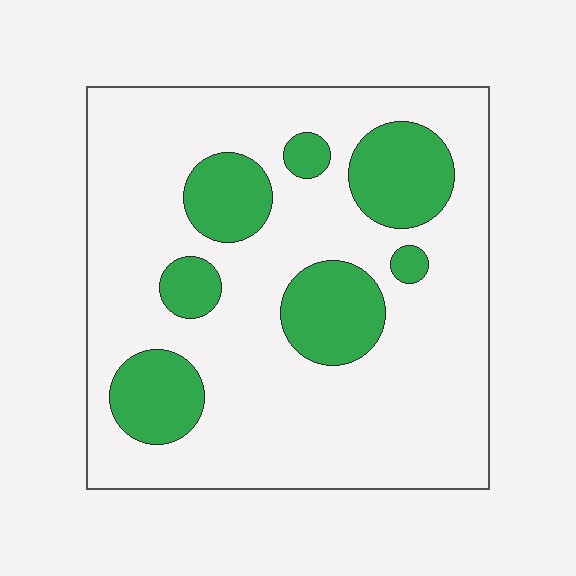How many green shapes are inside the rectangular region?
7.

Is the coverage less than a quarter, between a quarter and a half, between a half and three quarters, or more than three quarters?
Less than a quarter.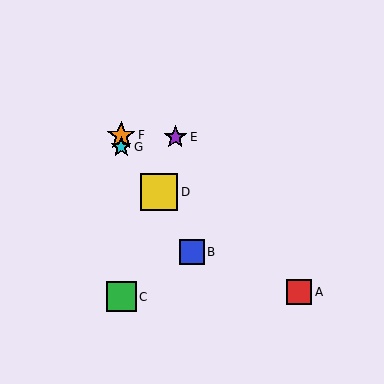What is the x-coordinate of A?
Object A is at x≈299.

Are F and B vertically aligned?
No, F is at x≈121 and B is at x≈192.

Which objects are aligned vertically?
Objects C, F, G are aligned vertically.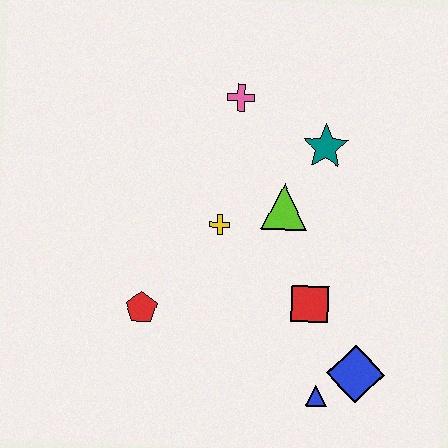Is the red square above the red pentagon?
Yes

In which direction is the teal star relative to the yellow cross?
The teal star is to the right of the yellow cross.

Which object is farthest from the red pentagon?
The teal star is farthest from the red pentagon.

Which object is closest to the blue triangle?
The blue diamond is closest to the blue triangle.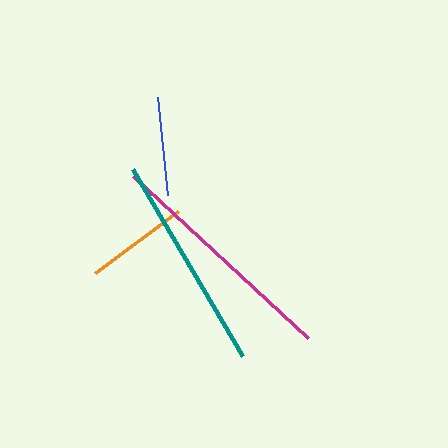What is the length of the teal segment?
The teal segment is approximately 217 pixels long.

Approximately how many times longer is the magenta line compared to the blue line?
The magenta line is approximately 2.4 times the length of the blue line.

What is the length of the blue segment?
The blue segment is approximately 98 pixels long.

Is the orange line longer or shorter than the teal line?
The teal line is longer than the orange line.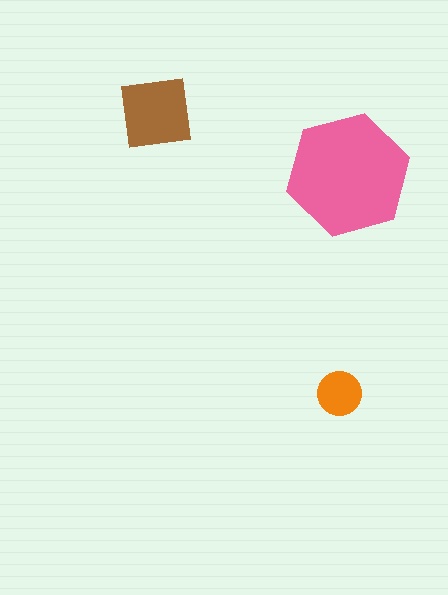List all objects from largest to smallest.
The pink hexagon, the brown square, the orange circle.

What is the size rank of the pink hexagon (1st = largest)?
1st.